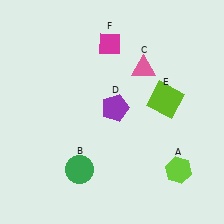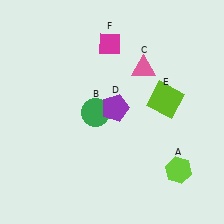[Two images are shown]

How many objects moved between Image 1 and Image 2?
1 object moved between the two images.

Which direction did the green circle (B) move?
The green circle (B) moved up.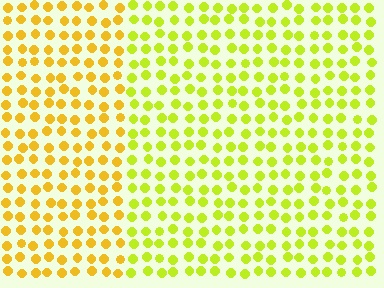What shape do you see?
I see a rectangle.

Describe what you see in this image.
The image is filled with small yellow elements in a uniform arrangement. A rectangle-shaped region is visible where the elements are tinted to a slightly different hue, forming a subtle color boundary.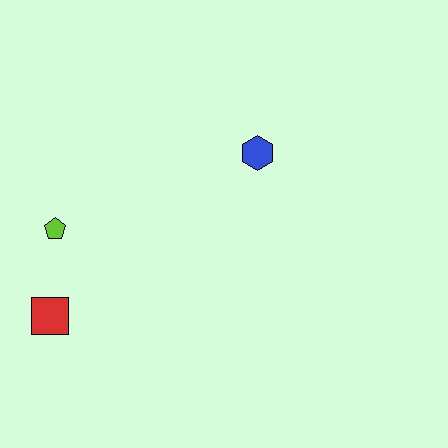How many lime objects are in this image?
There is 1 lime object.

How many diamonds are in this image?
There are no diamonds.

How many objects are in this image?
There are 3 objects.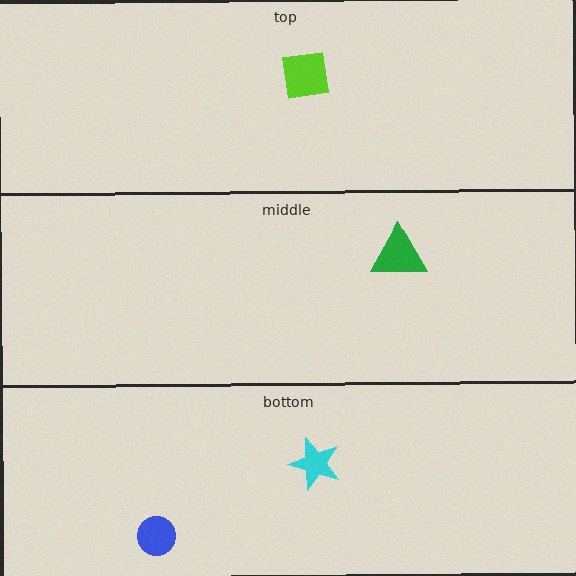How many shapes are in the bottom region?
2.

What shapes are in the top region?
The lime square.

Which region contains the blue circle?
The bottom region.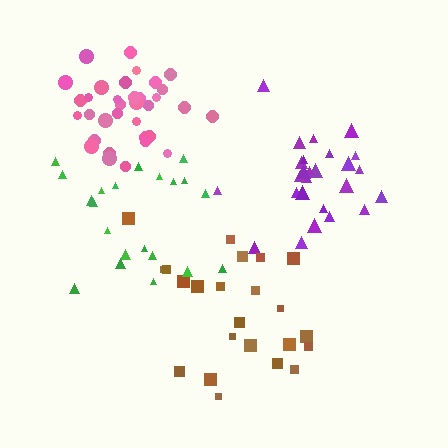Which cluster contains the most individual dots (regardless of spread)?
Pink (35).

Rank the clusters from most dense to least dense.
pink, purple, green, brown.